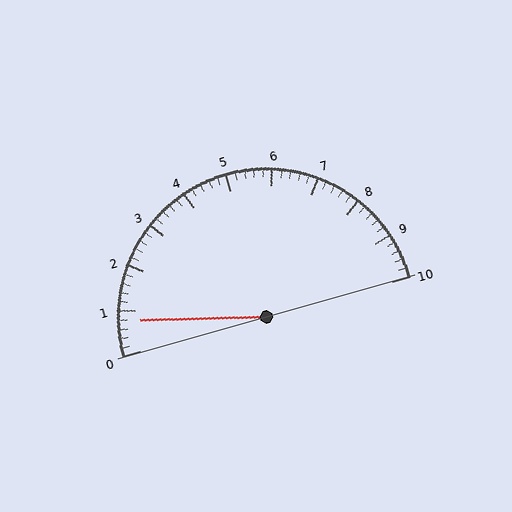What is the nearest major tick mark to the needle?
The nearest major tick mark is 1.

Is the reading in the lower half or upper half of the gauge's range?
The reading is in the lower half of the range (0 to 10).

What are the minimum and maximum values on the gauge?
The gauge ranges from 0 to 10.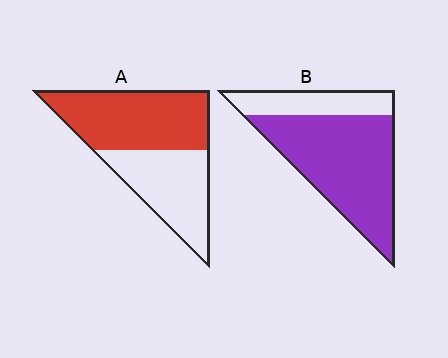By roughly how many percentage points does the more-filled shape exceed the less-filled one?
By roughly 20 percentage points (B over A).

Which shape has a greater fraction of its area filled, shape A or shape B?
Shape B.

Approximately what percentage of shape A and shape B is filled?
A is approximately 55% and B is approximately 75%.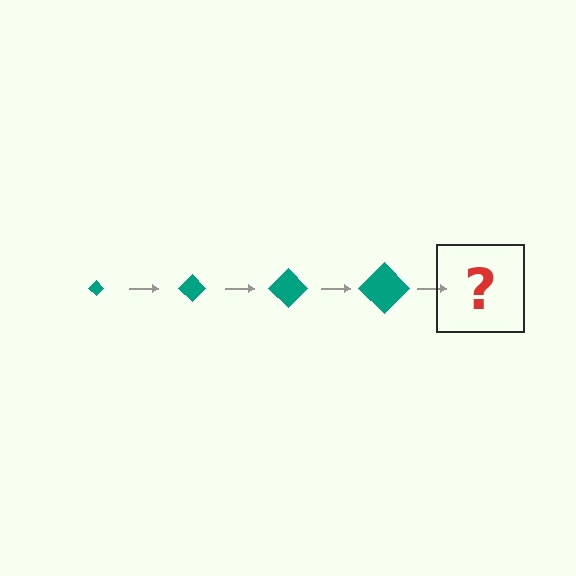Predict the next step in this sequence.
The next step is a teal diamond, larger than the previous one.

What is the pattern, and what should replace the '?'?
The pattern is that the diamond gets progressively larger each step. The '?' should be a teal diamond, larger than the previous one.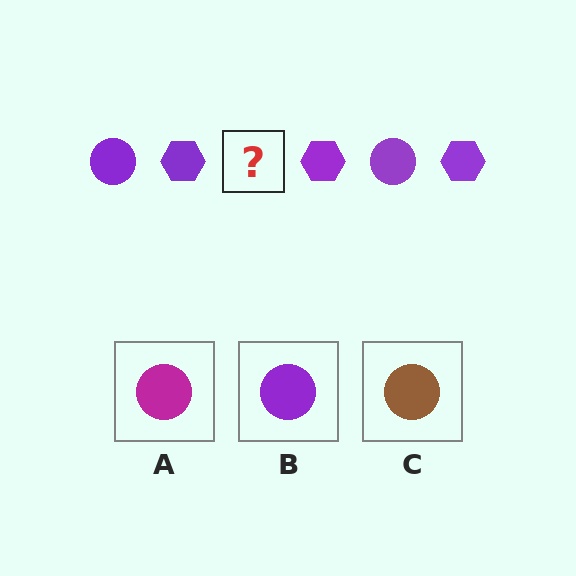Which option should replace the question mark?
Option B.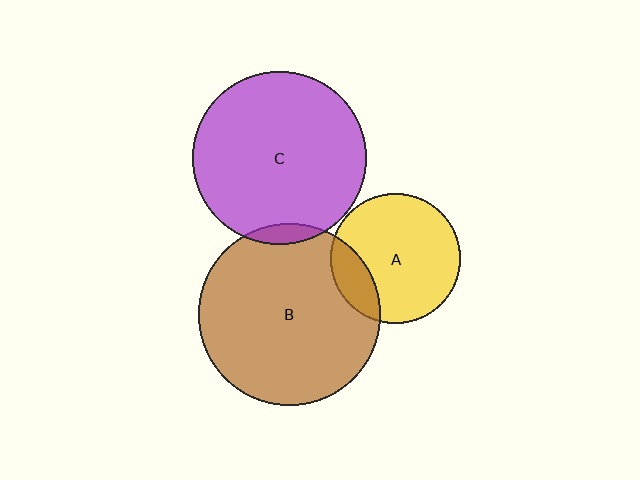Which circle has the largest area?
Circle B (brown).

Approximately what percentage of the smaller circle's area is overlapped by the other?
Approximately 5%.